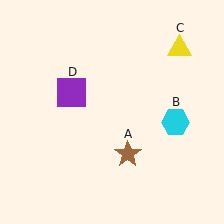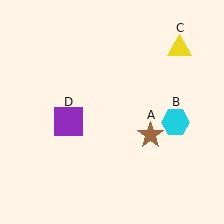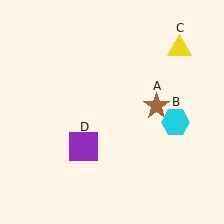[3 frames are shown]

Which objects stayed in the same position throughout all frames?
Cyan hexagon (object B) and yellow triangle (object C) remained stationary.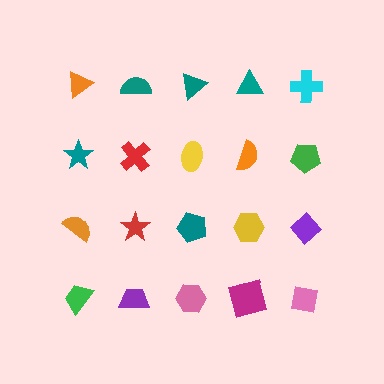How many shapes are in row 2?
5 shapes.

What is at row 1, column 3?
A teal triangle.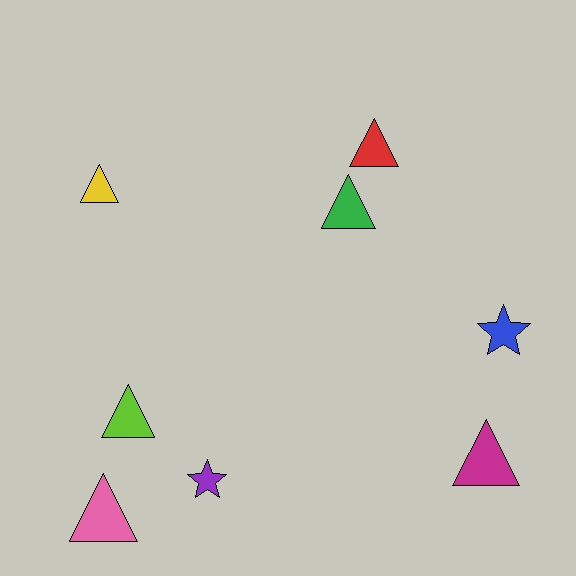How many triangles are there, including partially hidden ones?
There are 6 triangles.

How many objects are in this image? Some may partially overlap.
There are 8 objects.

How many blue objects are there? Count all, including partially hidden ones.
There is 1 blue object.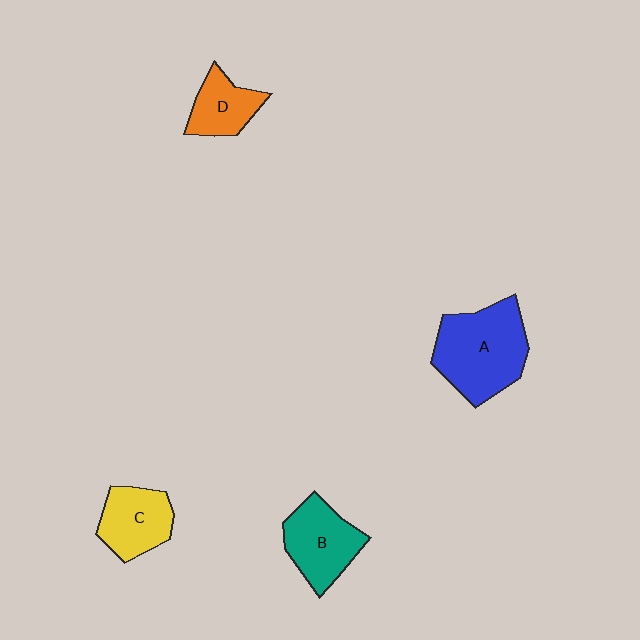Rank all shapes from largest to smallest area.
From largest to smallest: A (blue), B (teal), C (yellow), D (orange).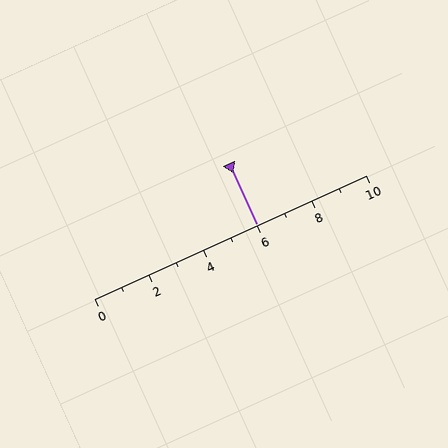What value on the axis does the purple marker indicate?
The marker indicates approximately 6.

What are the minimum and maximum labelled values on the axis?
The axis runs from 0 to 10.